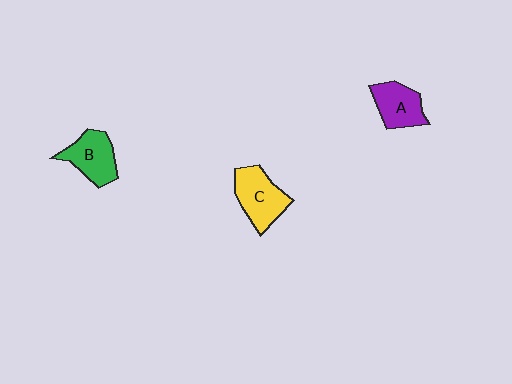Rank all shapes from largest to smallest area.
From largest to smallest: C (yellow), B (green), A (purple).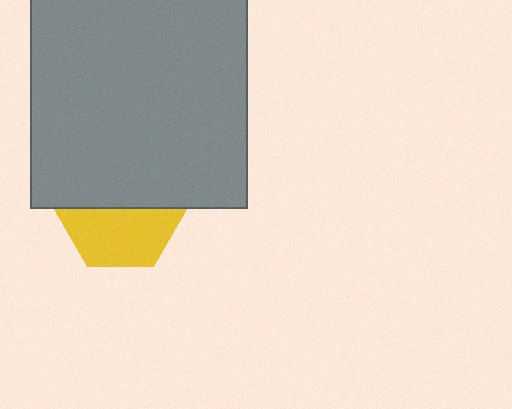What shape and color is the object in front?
The object in front is a gray square.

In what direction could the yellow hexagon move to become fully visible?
The yellow hexagon could move down. That would shift it out from behind the gray square entirely.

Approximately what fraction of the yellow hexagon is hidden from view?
Roughly 50% of the yellow hexagon is hidden behind the gray square.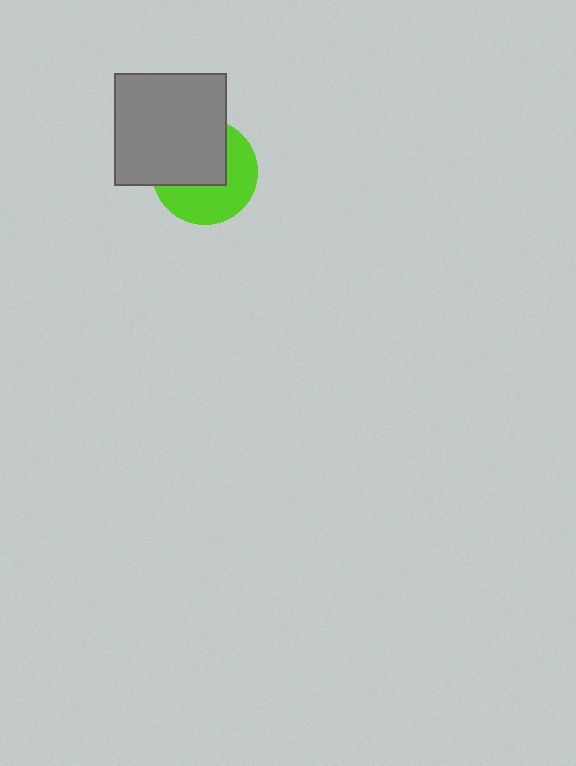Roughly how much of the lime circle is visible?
About half of it is visible (roughly 50%).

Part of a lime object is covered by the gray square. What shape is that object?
It is a circle.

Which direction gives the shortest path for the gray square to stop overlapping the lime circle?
Moving toward the upper-left gives the shortest separation.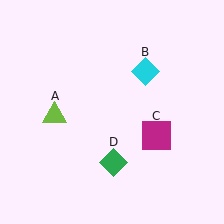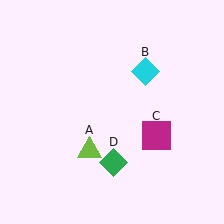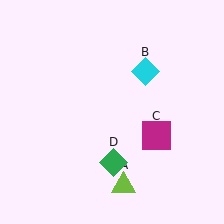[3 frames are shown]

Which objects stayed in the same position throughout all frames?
Cyan diamond (object B) and magenta square (object C) and green diamond (object D) remained stationary.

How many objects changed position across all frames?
1 object changed position: lime triangle (object A).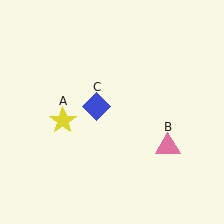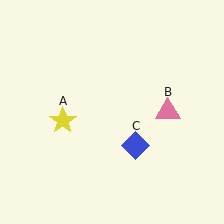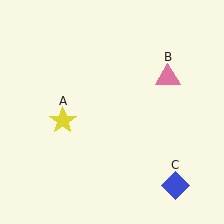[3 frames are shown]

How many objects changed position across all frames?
2 objects changed position: pink triangle (object B), blue diamond (object C).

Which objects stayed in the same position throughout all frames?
Yellow star (object A) remained stationary.